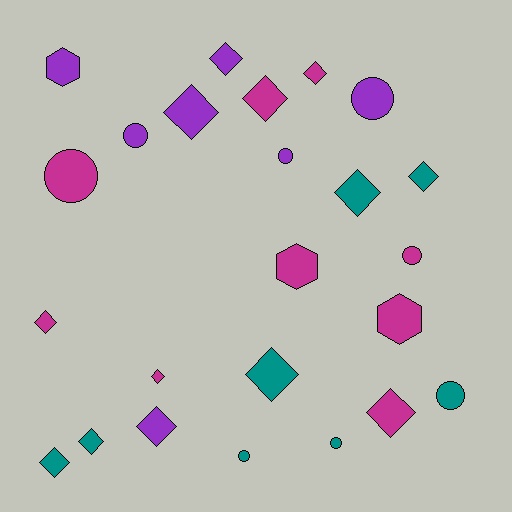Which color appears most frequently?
Magenta, with 9 objects.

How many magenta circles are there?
There are 2 magenta circles.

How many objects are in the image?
There are 24 objects.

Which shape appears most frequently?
Diamond, with 13 objects.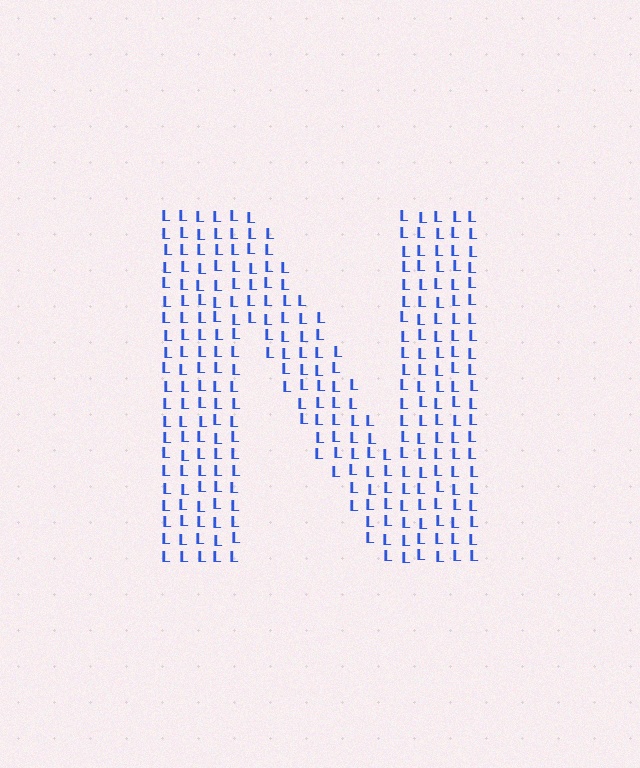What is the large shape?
The large shape is the letter N.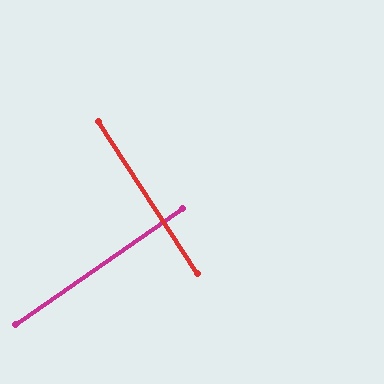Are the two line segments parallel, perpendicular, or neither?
Perpendicular — they meet at approximately 88°.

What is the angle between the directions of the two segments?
Approximately 88 degrees.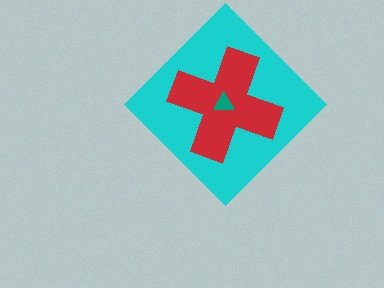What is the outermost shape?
The cyan diamond.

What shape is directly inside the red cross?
The teal triangle.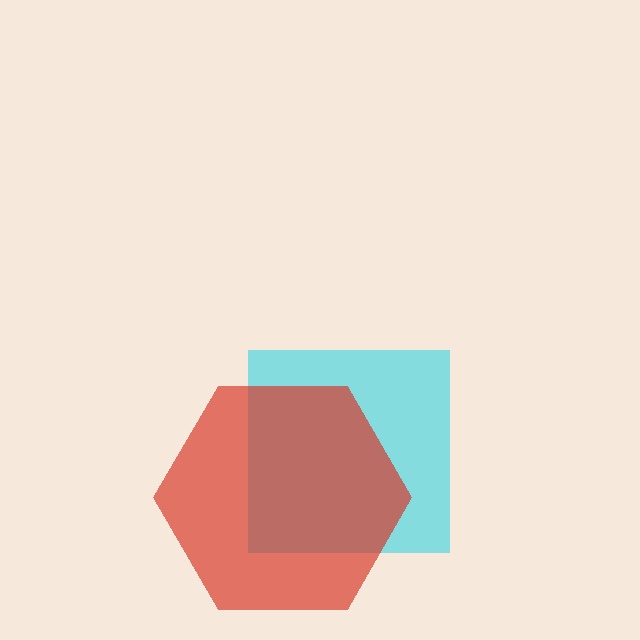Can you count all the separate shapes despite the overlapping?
Yes, there are 2 separate shapes.